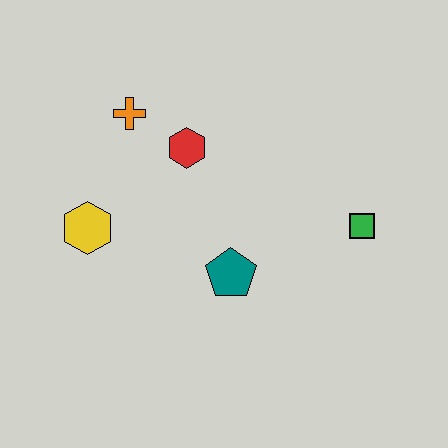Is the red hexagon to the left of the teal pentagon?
Yes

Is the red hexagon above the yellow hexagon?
Yes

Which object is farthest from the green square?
The yellow hexagon is farthest from the green square.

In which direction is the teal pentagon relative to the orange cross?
The teal pentagon is below the orange cross.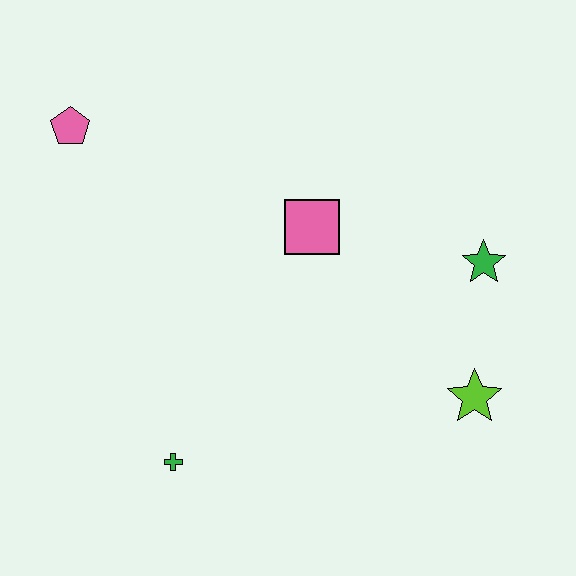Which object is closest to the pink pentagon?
The pink square is closest to the pink pentagon.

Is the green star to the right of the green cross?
Yes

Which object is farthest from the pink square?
The green cross is farthest from the pink square.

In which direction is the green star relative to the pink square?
The green star is to the right of the pink square.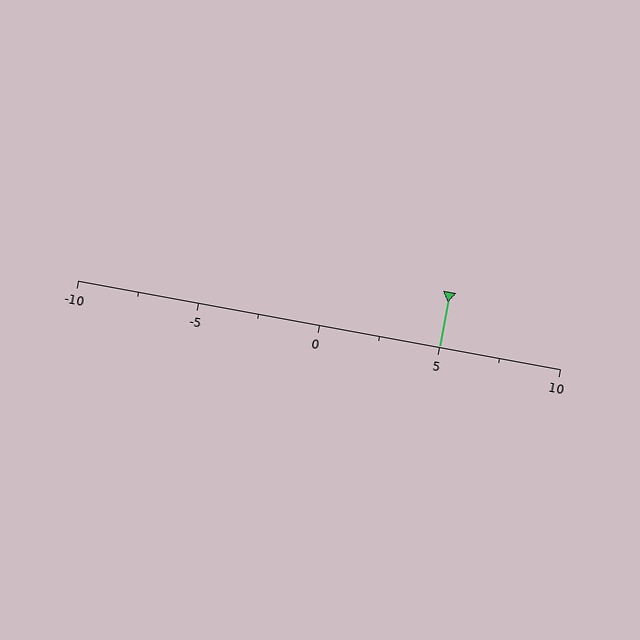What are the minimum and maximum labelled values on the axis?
The axis runs from -10 to 10.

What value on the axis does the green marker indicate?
The marker indicates approximately 5.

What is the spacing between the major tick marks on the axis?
The major ticks are spaced 5 apart.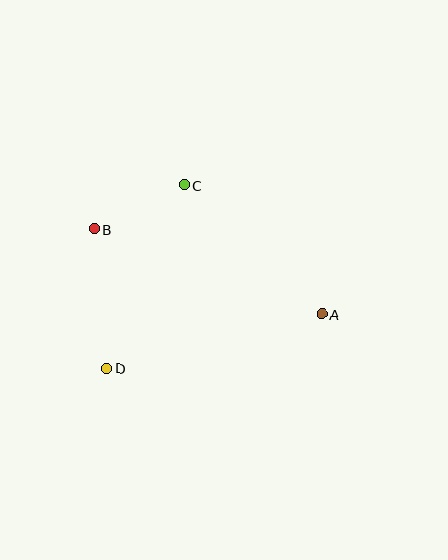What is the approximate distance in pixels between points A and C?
The distance between A and C is approximately 189 pixels.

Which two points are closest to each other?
Points B and C are closest to each other.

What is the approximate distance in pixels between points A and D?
The distance between A and D is approximately 222 pixels.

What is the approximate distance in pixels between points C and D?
The distance between C and D is approximately 199 pixels.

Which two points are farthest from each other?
Points A and B are farthest from each other.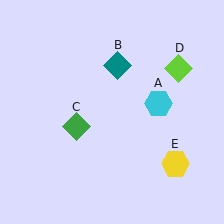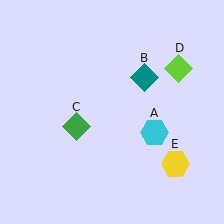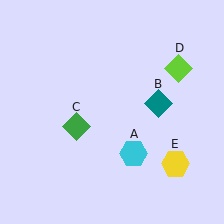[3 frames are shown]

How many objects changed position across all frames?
2 objects changed position: cyan hexagon (object A), teal diamond (object B).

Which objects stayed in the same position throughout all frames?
Green diamond (object C) and lime diamond (object D) and yellow hexagon (object E) remained stationary.